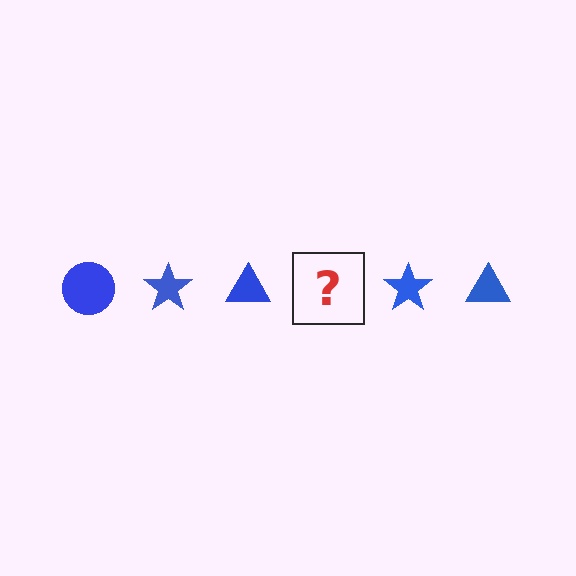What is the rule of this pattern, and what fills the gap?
The rule is that the pattern cycles through circle, star, triangle shapes in blue. The gap should be filled with a blue circle.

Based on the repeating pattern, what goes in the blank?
The blank should be a blue circle.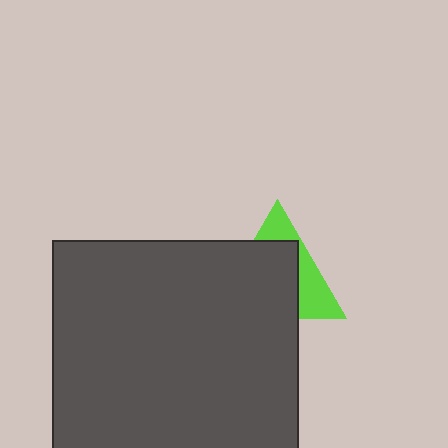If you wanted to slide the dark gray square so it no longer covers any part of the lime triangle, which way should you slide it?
Slide it toward the lower-left — that is the most direct way to separate the two shapes.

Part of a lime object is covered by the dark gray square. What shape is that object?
It is a triangle.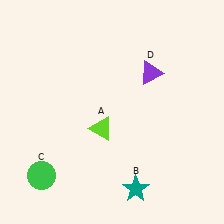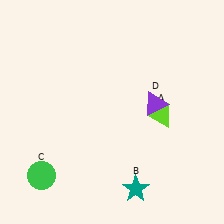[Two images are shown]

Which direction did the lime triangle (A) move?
The lime triangle (A) moved right.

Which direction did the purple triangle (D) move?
The purple triangle (D) moved down.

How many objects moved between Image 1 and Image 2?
2 objects moved between the two images.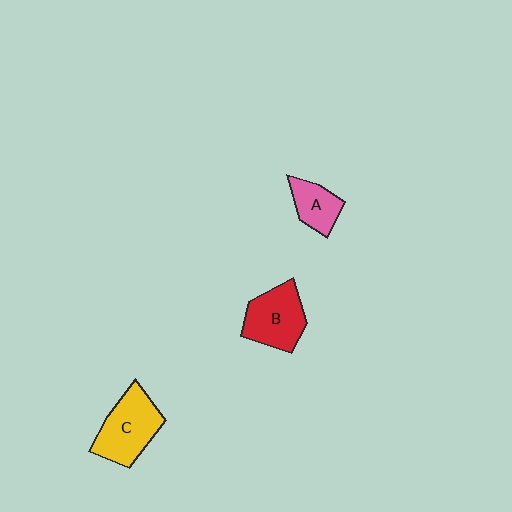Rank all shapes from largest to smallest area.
From largest to smallest: C (yellow), B (red), A (pink).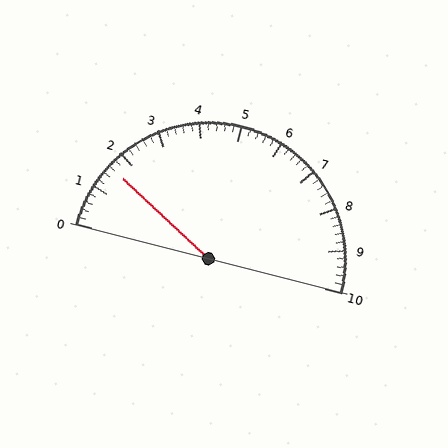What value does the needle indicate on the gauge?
The needle indicates approximately 1.6.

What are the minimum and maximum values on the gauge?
The gauge ranges from 0 to 10.